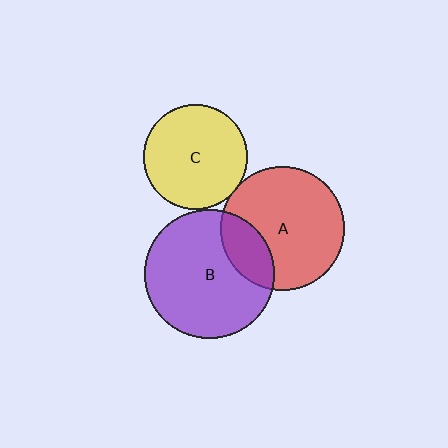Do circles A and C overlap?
Yes.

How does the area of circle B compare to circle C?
Approximately 1.5 times.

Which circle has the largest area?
Circle B (purple).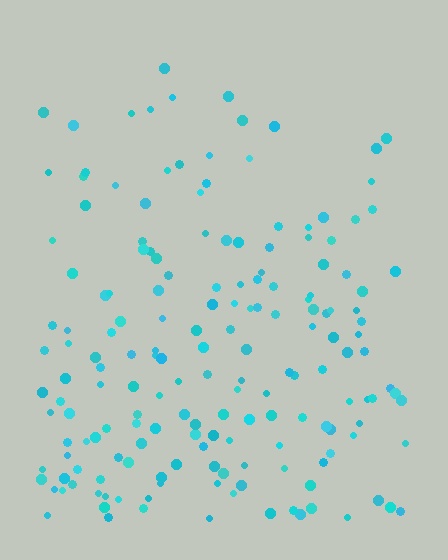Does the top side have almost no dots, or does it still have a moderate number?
Still a moderate number, just noticeably fewer than the bottom.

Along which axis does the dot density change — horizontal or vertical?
Vertical.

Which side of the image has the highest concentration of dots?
The bottom.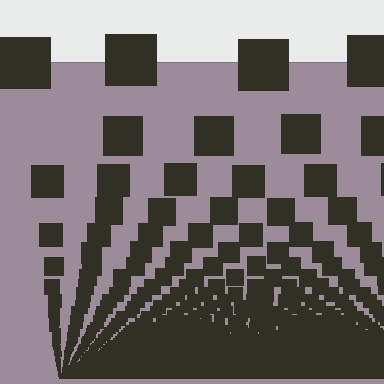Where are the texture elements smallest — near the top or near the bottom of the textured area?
Near the bottom.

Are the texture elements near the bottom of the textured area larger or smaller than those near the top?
Smaller. The gradient is inverted — elements near the bottom are smaller and denser.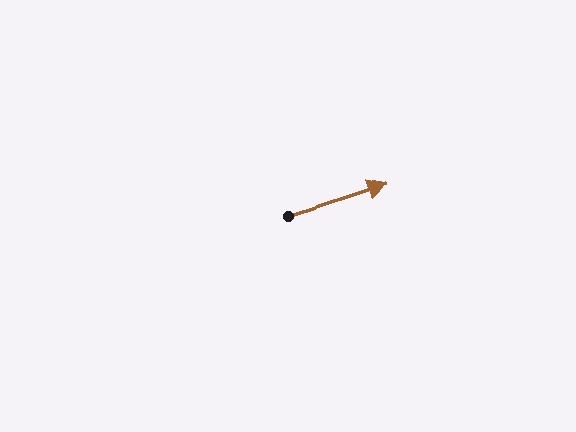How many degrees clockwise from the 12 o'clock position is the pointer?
Approximately 72 degrees.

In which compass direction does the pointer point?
East.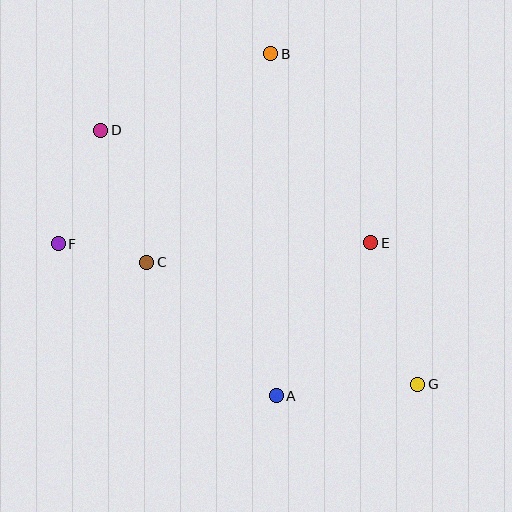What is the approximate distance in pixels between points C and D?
The distance between C and D is approximately 140 pixels.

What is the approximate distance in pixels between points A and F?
The distance between A and F is approximately 266 pixels.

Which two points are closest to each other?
Points C and F are closest to each other.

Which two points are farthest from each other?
Points D and G are farthest from each other.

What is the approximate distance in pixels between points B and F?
The distance between B and F is approximately 285 pixels.